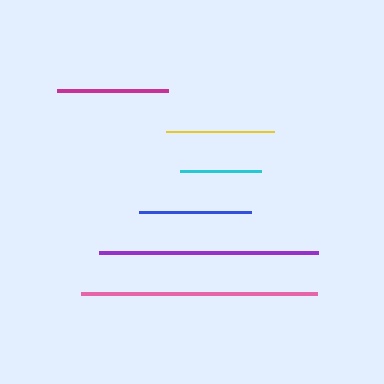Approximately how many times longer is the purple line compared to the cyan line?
The purple line is approximately 2.7 times the length of the cyan line.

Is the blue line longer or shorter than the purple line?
The purple line is longer than the blue line.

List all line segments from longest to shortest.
From longest to shortest: pink, purple, blue, magenta, yellow, cyan.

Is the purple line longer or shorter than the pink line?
The pink line is longer than the purple line.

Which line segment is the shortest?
The cyan line is the shortest at approximately 80 pixels.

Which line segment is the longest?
The pink line is the longest at approximately 235 pixels.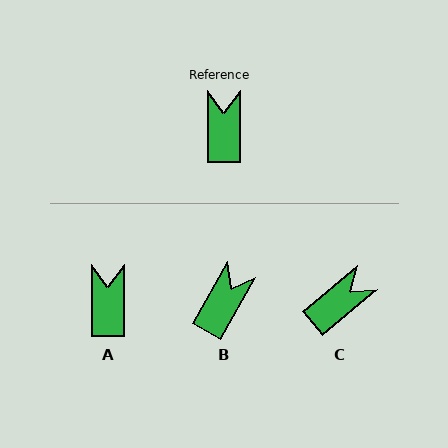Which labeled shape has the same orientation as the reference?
A.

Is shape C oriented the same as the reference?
No, it is off by about 50 degrees.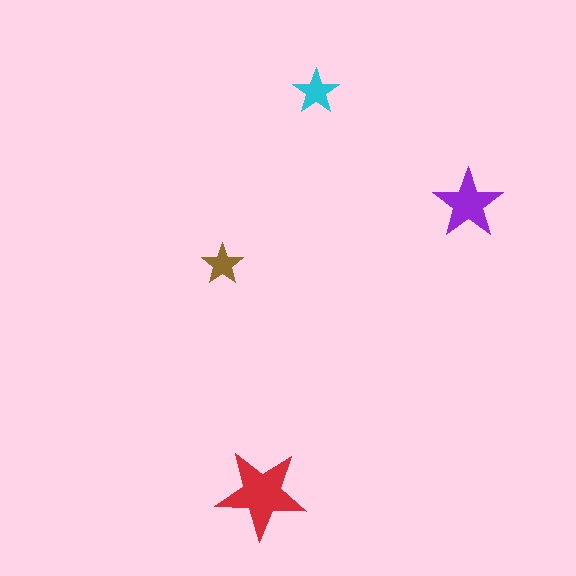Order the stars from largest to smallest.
the red one, the purple one, the cyan one, the brown one.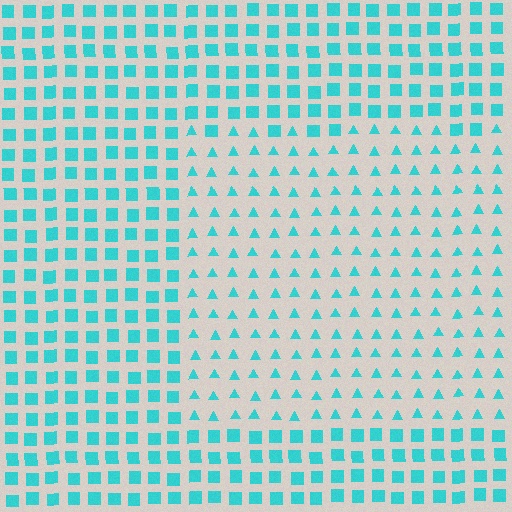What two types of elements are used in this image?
The image uses triangles inside the rectangle region and squares outside it.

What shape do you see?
I see a rectangle.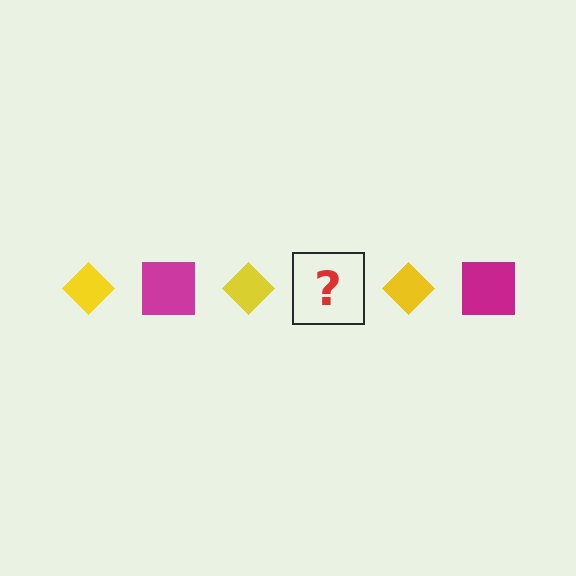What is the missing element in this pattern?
The missing element is a magenta square.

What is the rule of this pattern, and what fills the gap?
The rule is that the pattern alternates between yellow diamond and magenta square. The gap should be filled with a magenta square.